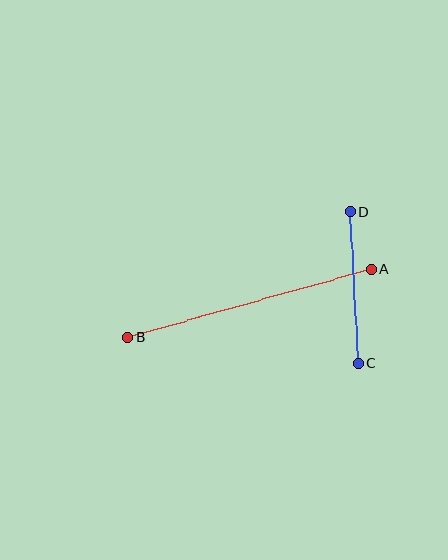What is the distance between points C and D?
The distance is approximately 152 pixels.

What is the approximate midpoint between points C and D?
The midpoint is at approximately (354, 288) pixels.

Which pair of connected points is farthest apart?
Points A and B are farthest apart.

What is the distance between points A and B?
The distance is approximately 253 pixels.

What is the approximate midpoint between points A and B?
The midpoint is at approximately (249, 303) pixels.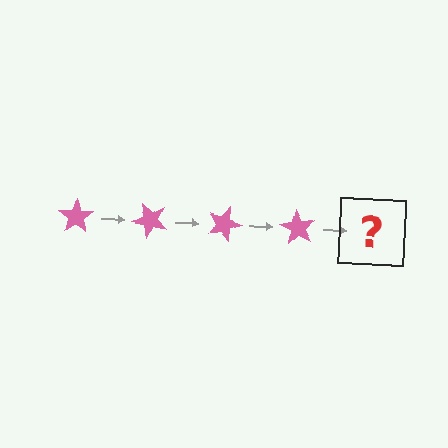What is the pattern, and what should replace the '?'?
The pattern is that the star rotates 45 degrees each step. The '?' should be a pink star rotated 180 degrees.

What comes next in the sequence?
The next element should be a pink star rotated 180 degrees.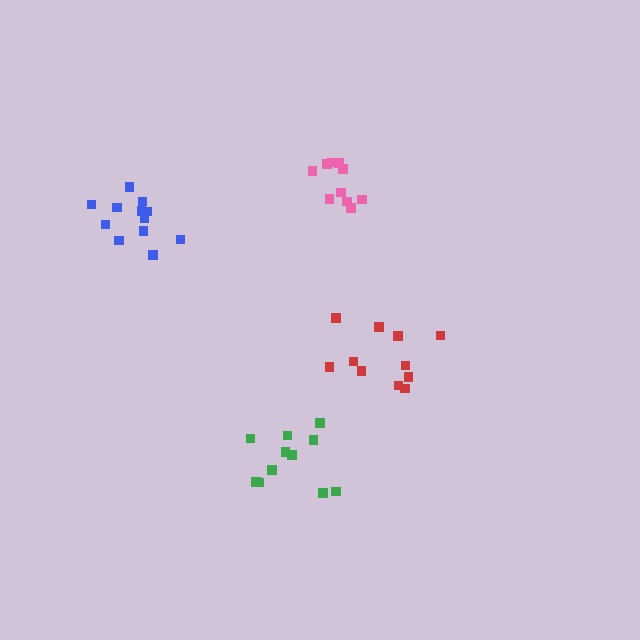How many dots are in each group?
Group 1: 10 dots, Group 2: 11 dots, Group 3: 11 dots, Group 4: 12 dots (44 total).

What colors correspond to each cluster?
The clusters are colored: pink, green, red, blue.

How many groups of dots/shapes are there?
There are 4 groups.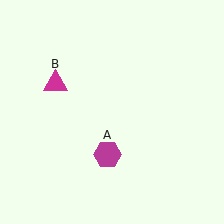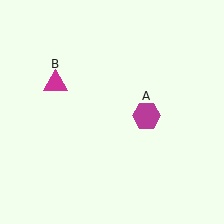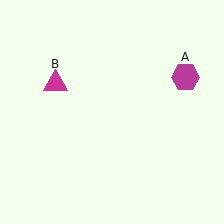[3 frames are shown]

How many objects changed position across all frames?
1 object changed position: magenta hexagon (object A).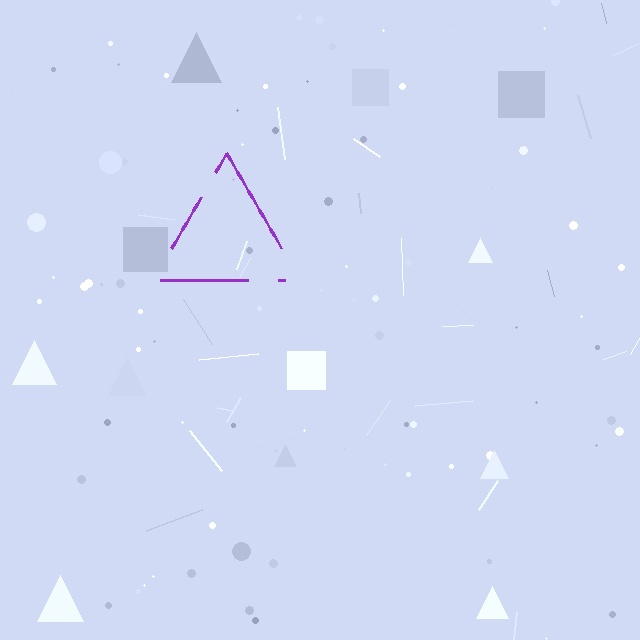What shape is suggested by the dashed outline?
The dashed outline suggests a triangle.